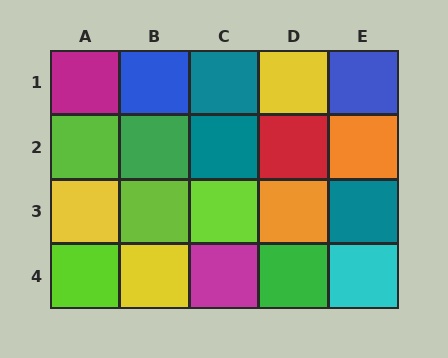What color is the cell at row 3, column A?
Yellow.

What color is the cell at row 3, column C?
Lime.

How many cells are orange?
2 cells are orange.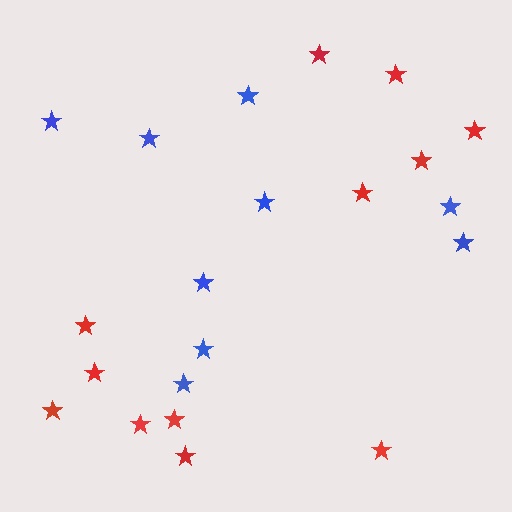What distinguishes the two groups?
There are 2 groups: one group of red stars (12) and one group of blue stars (9).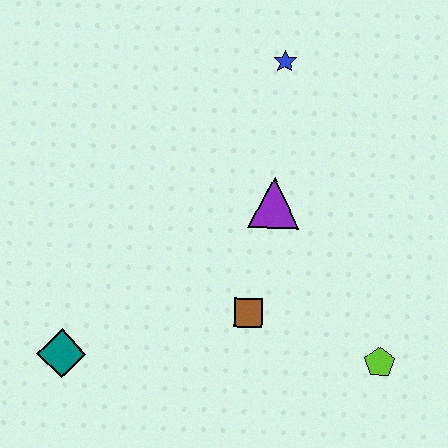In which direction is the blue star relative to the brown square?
The blue star is above the brown square.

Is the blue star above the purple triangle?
Yes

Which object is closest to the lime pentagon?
The brown square is closest to the lime pentagon.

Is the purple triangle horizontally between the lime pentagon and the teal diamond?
Yes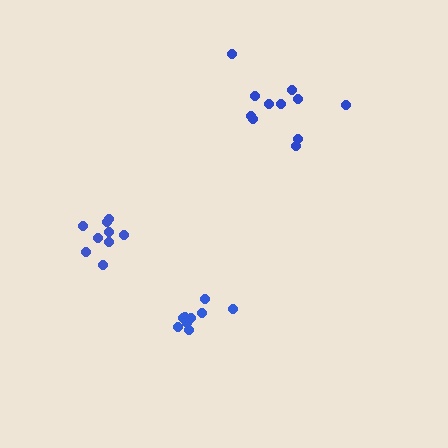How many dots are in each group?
Group 1: 9 dots, Group 2: 12 dots, Group 3: 9 dots (30 total).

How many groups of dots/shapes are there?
There are 3 groups.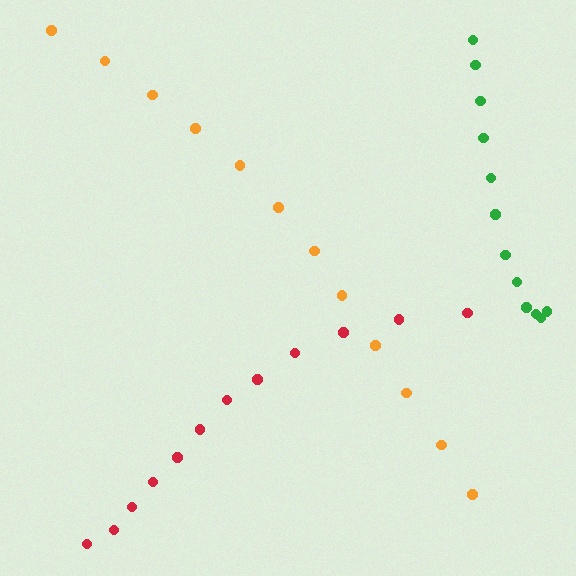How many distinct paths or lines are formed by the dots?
There are 3 distinct paths.